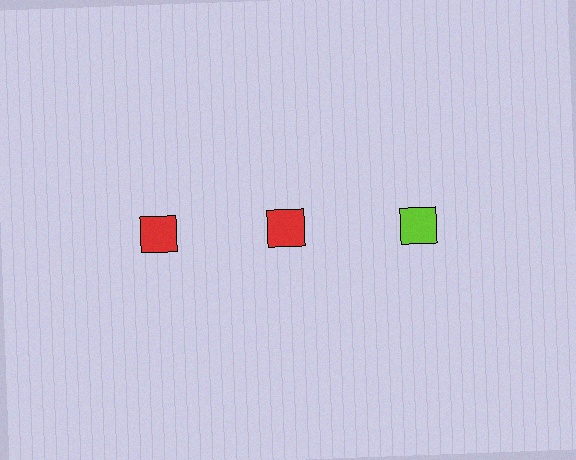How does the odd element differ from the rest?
It has a different color: lime instead of red.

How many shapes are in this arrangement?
There are 3 shapes arranged in a grid pattern.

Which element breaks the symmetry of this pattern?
The lime square in the top row, center column breaks the symmetry. All other shapes are red squares.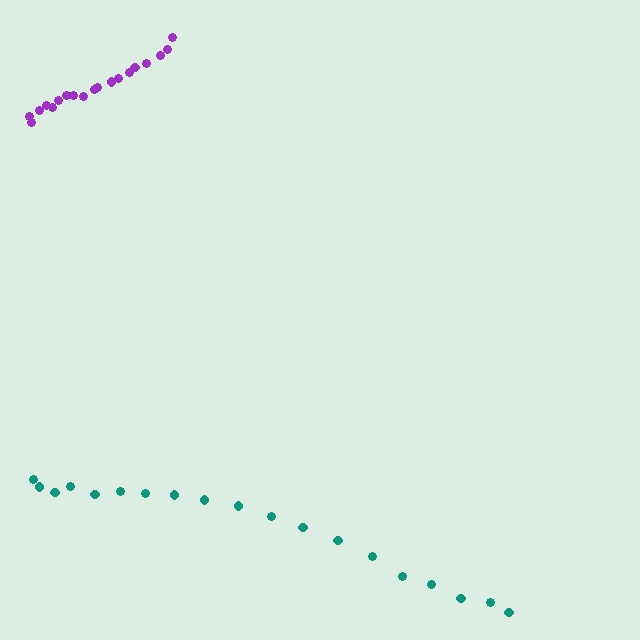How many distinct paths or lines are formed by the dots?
There are 2 distinct paths.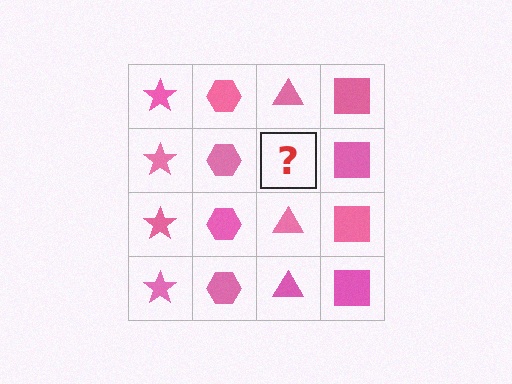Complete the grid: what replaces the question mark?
The question mark should be replaced with a pink triangle.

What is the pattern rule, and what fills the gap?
The rule is that each column has a consistent shape. The gap should be filled with a pink triangle.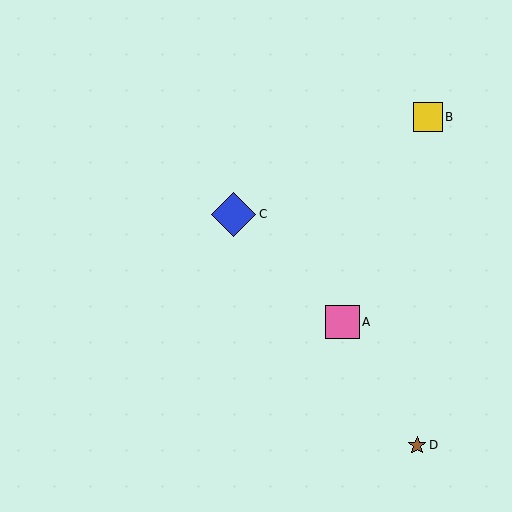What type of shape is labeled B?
Shape B is a yellow square.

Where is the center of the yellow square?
The center of the yellow square is at (428, 117).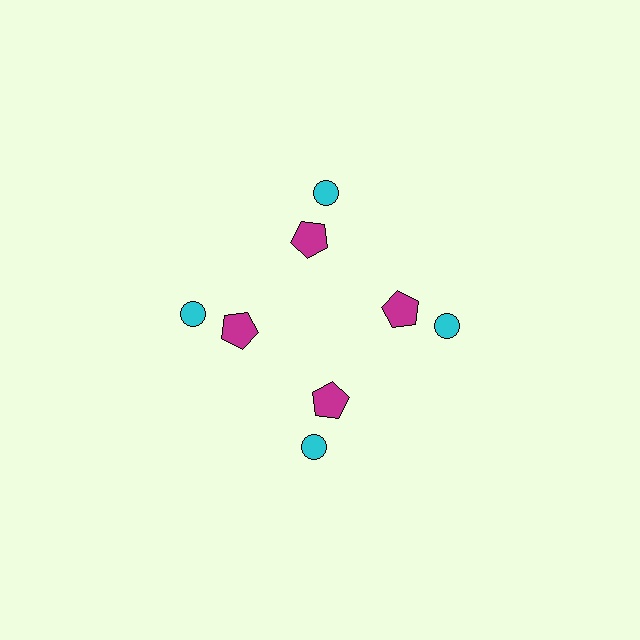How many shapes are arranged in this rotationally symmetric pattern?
There are 8 shapes, arranged in 4 groups of 2.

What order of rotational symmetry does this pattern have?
This pattern has 4-fold rotational symmetry.